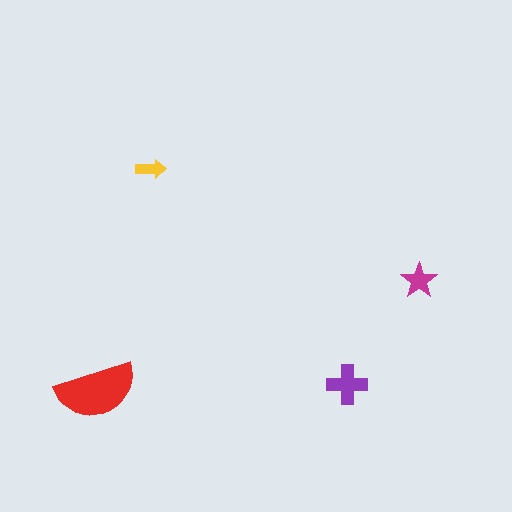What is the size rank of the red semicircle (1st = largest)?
1st.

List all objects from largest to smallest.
The red semicircle, the purple cross, the magenta star, the yellow arrow.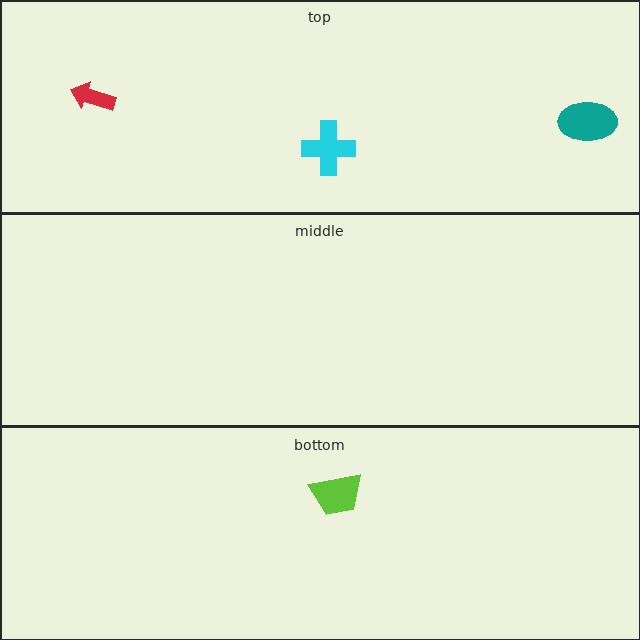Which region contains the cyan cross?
The top region.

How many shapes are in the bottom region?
1.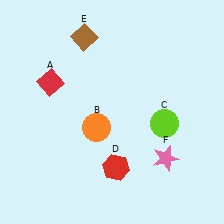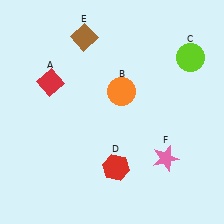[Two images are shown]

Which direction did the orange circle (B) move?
The orange circle (B) moved up.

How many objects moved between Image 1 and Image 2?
2 objects moved between the two images.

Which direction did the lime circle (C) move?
The lime circle (C) moved up.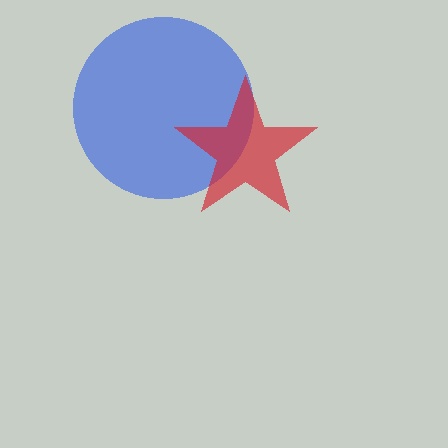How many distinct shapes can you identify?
There are 2 distinct shapes: a blue circle, a red star.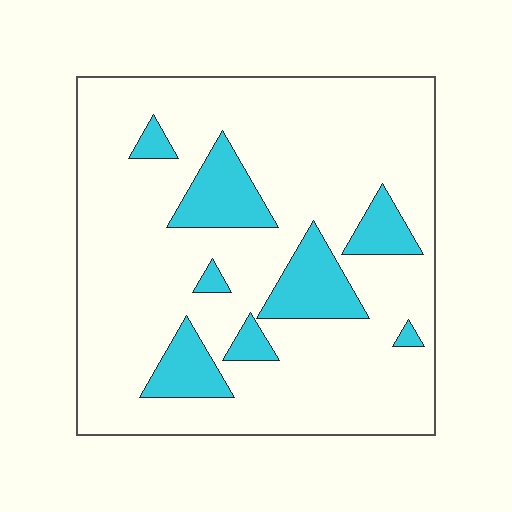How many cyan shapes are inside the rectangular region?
8.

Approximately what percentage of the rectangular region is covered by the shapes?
Approximately 15%.